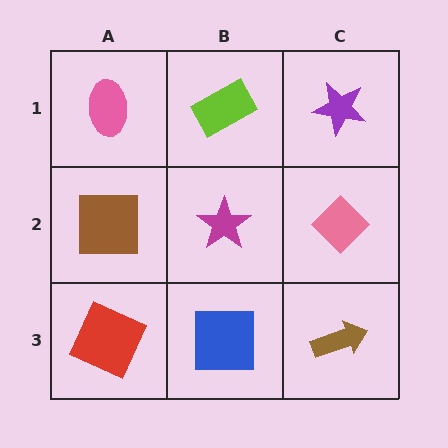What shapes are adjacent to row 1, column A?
A brown square (row 2, column A), a lime rectangle (row 1, column B).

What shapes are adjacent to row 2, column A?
A pink ellipse (row 1, column A), a red square (row 3, column A), a magenta star (row 2, column B).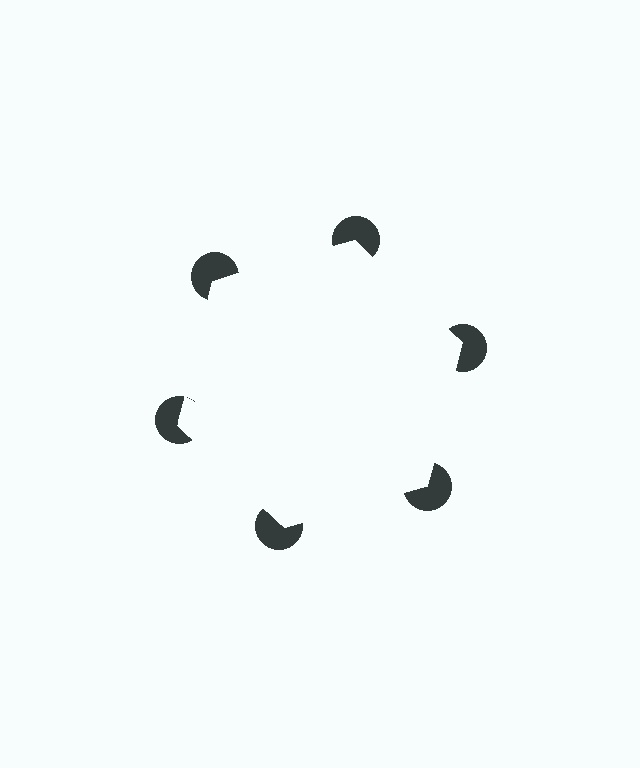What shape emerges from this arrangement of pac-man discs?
An illusory hexagon — its edges are inferred from the aligned wedge cuts in the pac-man discs, not physically drawn.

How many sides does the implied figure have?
6 sides.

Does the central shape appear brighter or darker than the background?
It typically appears slightly brighter than the background, even though no actual brightness change is drawn.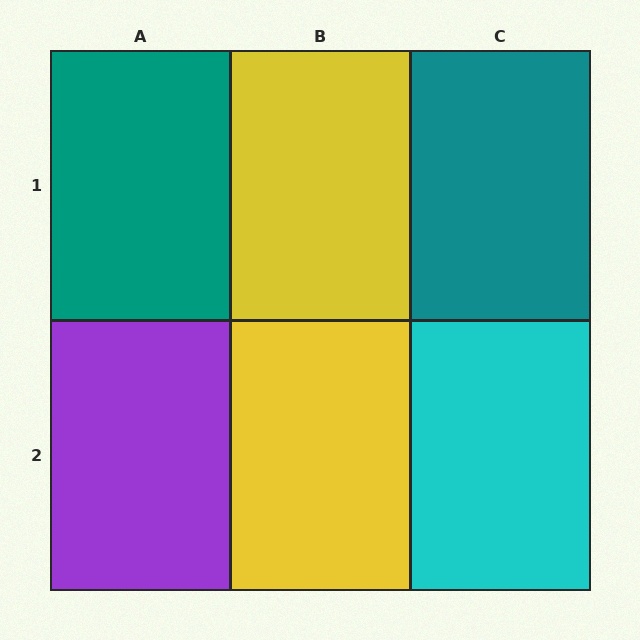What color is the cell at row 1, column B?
Yellow.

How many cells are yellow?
2 cells are yellow.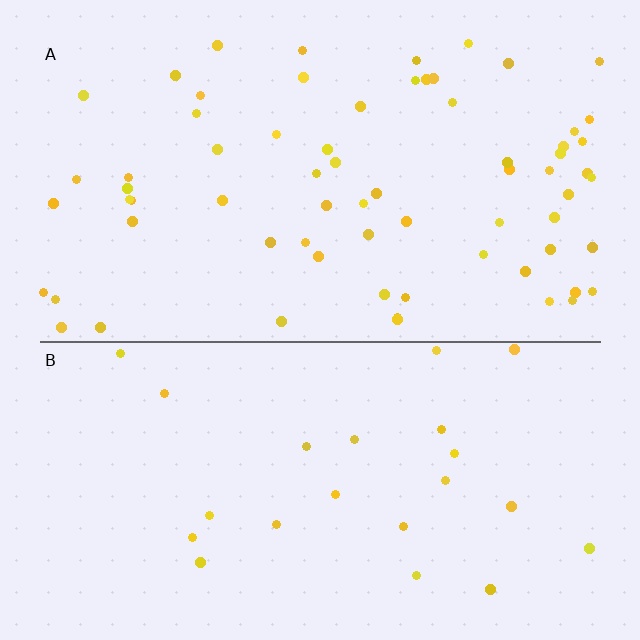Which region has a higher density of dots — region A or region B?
A (the top).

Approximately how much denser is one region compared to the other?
Approximately 3.0× — region A over region B.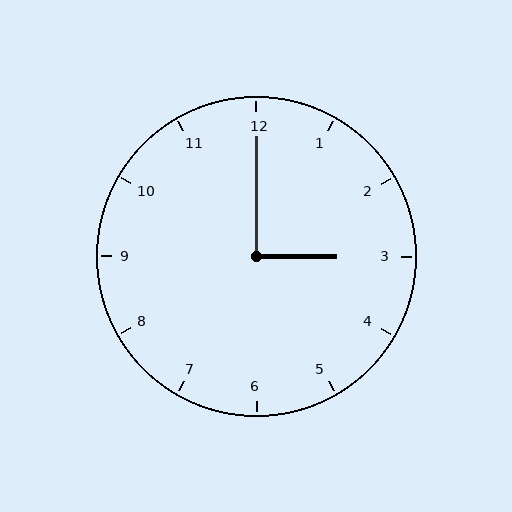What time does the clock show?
3:00.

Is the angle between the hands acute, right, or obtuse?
It is right.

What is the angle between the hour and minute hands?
Approximately 90 degrees.